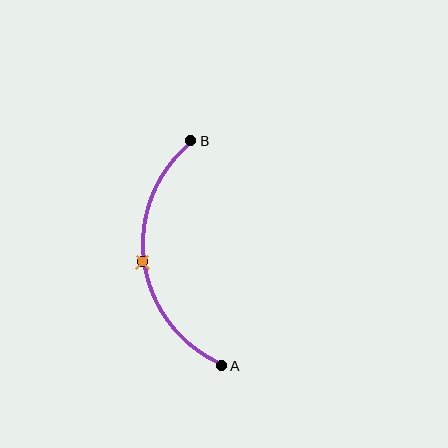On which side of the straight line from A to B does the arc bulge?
The arc bulges to the left of the straight line connecting A and B.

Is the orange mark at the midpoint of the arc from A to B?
Yes. The orange mark lies on the arc at equal arc-length from both A and B — it is the arc midpoint.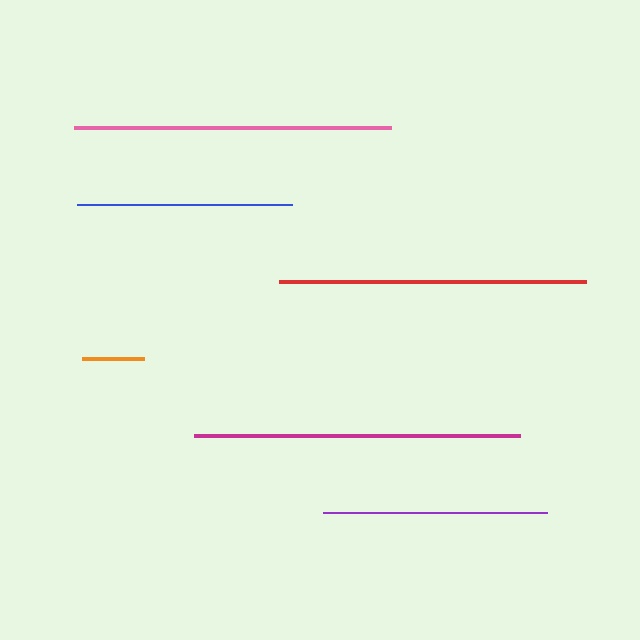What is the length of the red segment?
The red segment is approximately 306 pixels long.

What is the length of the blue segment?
The blue segment is approximately 214 pixels long.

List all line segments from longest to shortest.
From longest to shortest: magenta, pink, red, purple, blue, orange.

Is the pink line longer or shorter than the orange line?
The pink line is longer than the orange line.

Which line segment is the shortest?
The orange line is the shortest at approximately 61 pixels.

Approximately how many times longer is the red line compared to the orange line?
The red line is approximately 5.0 times the length of the orange line.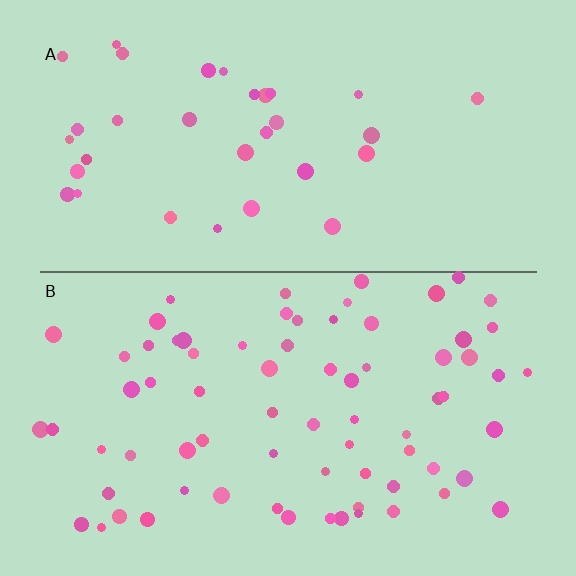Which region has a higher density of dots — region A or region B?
B (the bottom).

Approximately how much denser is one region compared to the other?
Approximately 2.2× — region B over region A.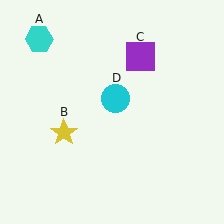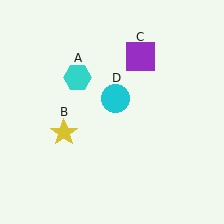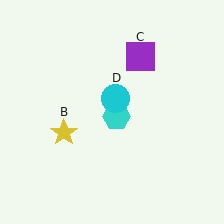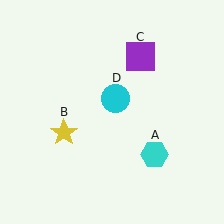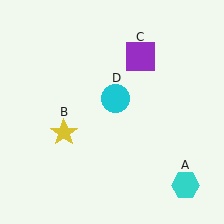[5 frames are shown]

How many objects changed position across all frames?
1 object changed position: cyan hexagon (object A).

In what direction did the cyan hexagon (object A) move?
The cyan hexagon (object A) moved down and to the right.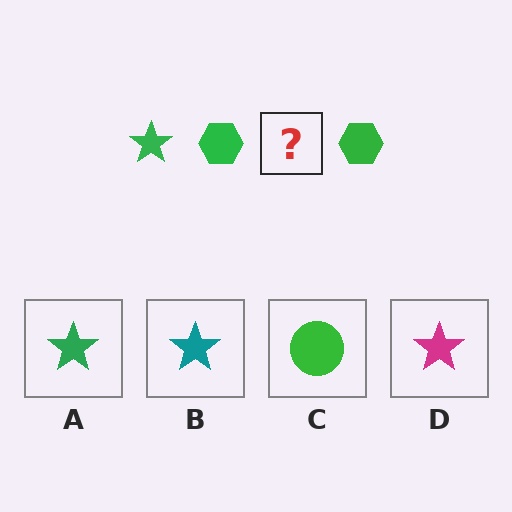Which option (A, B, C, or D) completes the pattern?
A.